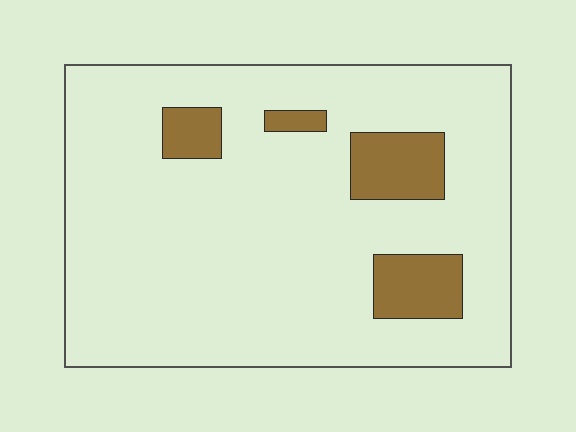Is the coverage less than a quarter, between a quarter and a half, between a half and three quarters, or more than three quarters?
Less than a quarter.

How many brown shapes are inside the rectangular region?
4.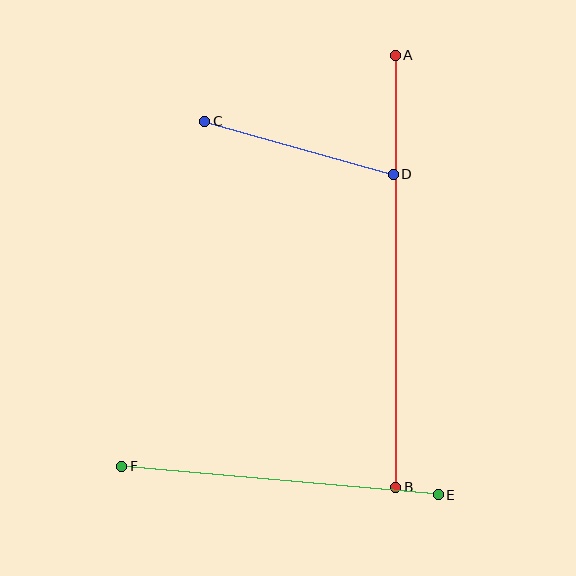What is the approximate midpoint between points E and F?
The midpoint is at approximately (280, 480) pixels.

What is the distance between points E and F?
The distance is approximately 318 pixels.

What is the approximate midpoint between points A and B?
The midpoint is at approximately (396, 271) pixels.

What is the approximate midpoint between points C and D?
The midpoint is at approximately (299, 148) pixels.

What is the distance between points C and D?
The distance is approximately 196 pixels.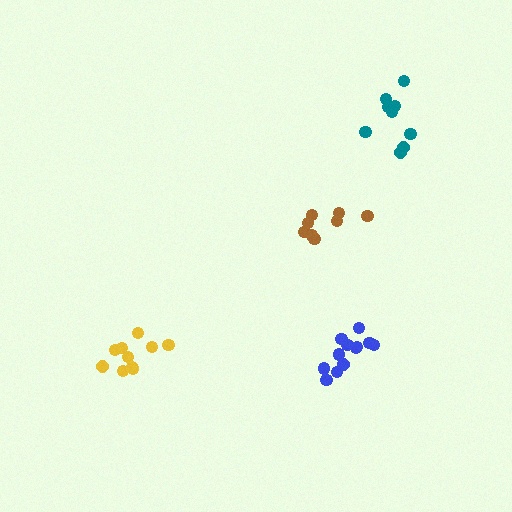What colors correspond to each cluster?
The clusters are colored: brown, yellow, blue, teal.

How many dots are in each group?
Group 1: 8 dots, Group 2: 10 dots, Group 3: 12 dots, Group 4: 9 dots (39 total).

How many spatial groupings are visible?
There are 4 spatial groupings.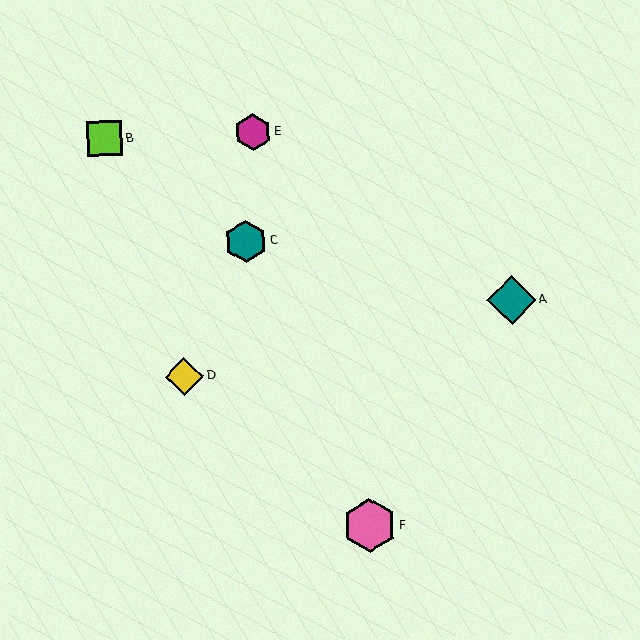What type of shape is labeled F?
Shape F is a pink hexagon.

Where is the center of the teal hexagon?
The center of the teal hexagon is at (246, 241).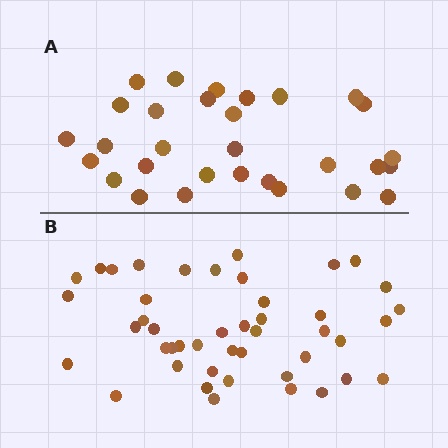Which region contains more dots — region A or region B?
Region B (the bottom region) has more dots.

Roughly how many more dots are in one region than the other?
Region B has approximately 15 more dots than region A.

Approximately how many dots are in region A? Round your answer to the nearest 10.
About 30 dots.